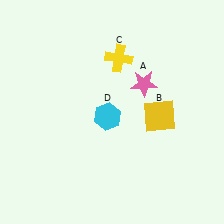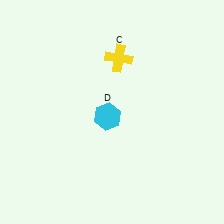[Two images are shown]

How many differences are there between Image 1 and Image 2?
There are 2 differences between the two images.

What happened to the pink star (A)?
The pink star (A) was removed in Image 2. It was in the top-right area of Image 1.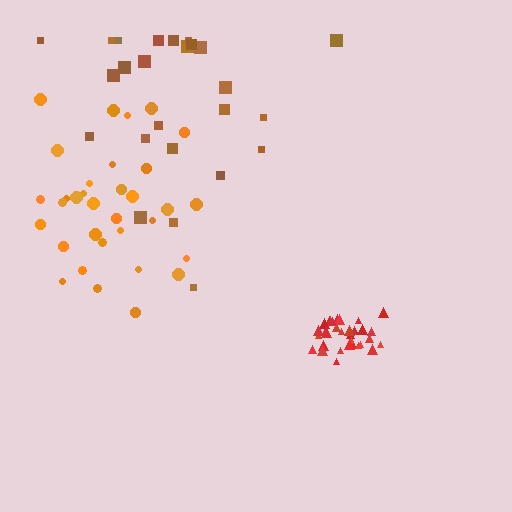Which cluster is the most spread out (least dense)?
Brown.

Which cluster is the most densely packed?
Red.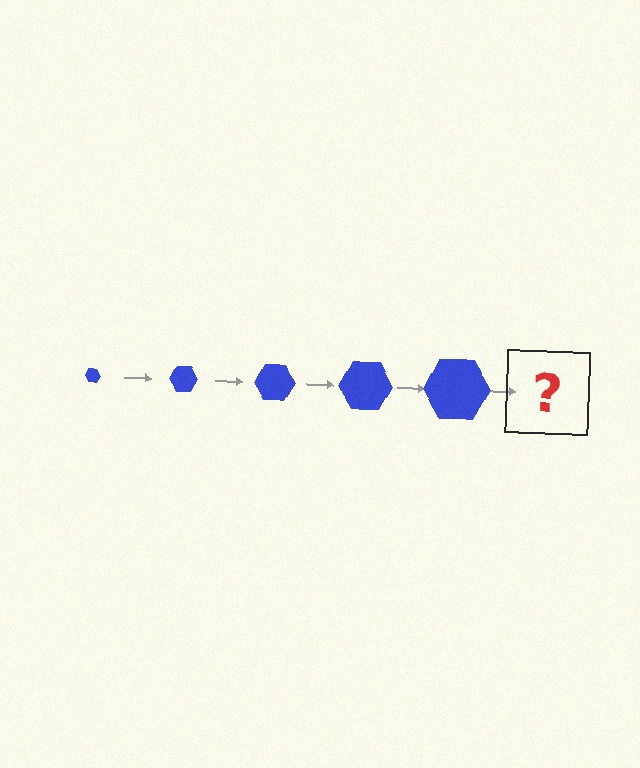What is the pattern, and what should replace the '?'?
The pattern is that the hexagon gets progressively larger each step. The '?' should be a blue hexagon, larger than the previous one.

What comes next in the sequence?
The next element should be a blue hexagon, larger than the previous one.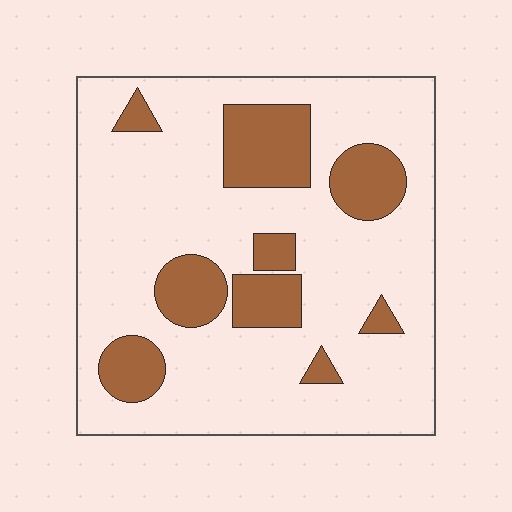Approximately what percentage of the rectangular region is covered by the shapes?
Approximately 20%.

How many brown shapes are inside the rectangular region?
9.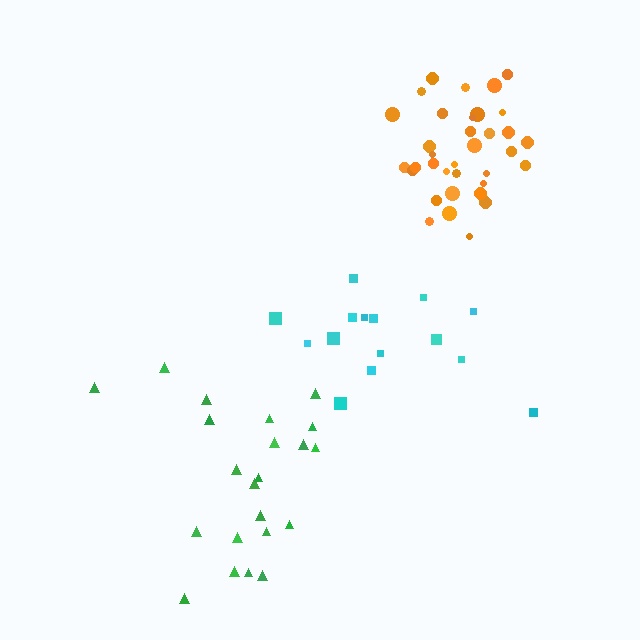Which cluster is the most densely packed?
Orange.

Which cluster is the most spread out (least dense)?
Green.